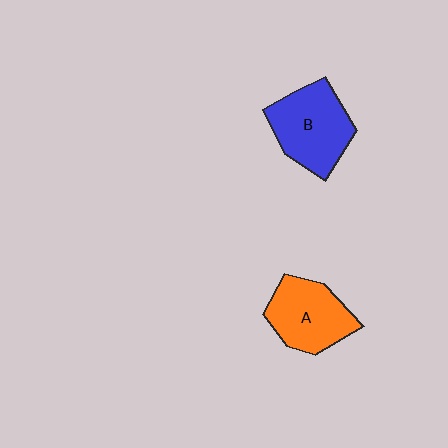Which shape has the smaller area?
Shape A (orange).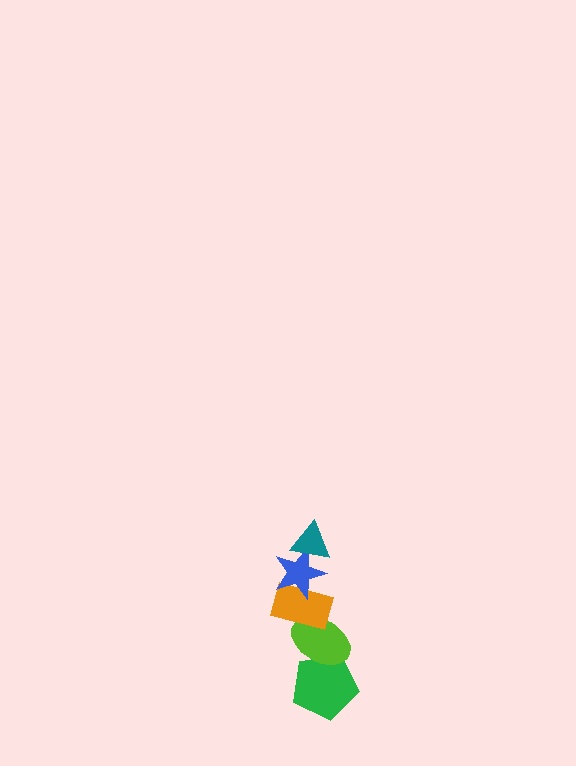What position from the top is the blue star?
The blue star is 2nd from the top.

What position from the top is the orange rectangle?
The orange rectangle is 3rd from the top.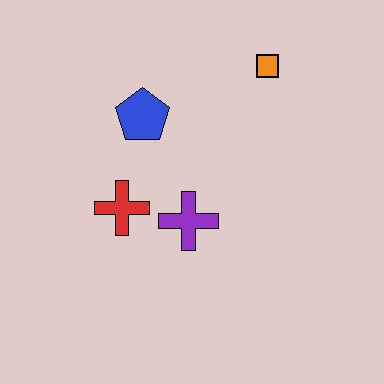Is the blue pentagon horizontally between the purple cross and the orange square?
No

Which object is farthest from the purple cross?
The orange square is farthest from the purple cross.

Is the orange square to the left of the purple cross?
No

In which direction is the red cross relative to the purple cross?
The red cross is to the left of the purple cross.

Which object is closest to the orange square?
The blue pentagon is closest to the orange square.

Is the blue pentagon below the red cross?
No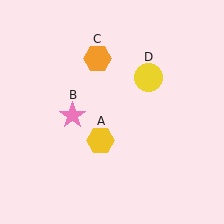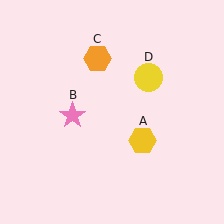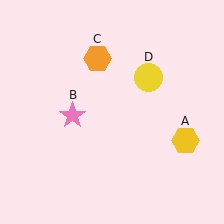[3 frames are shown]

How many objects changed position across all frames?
1 object changed position: yellow hexagon (object A).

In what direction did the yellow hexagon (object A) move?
The yellow hexagon (object A) moved right.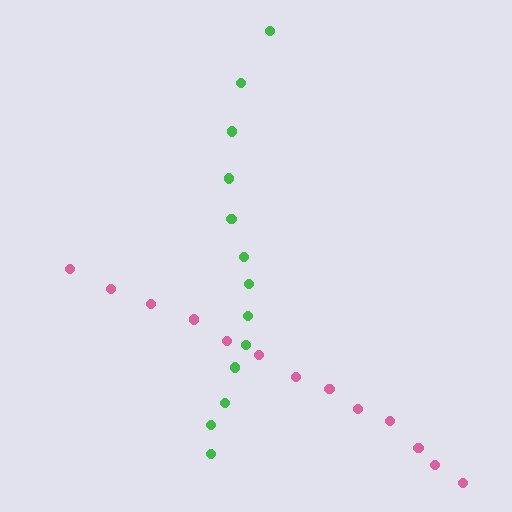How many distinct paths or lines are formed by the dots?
There are 2 distinct paths.